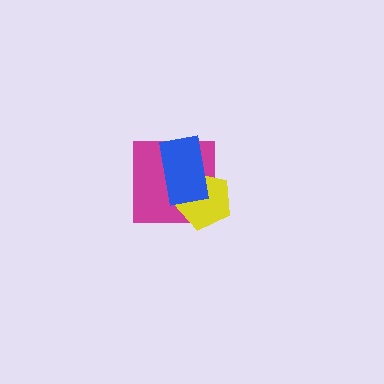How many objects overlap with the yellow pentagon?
2 objects overlap with the yellow pentagon.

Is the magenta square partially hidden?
Yes, it is partially covered by another shape.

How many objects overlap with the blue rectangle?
2 objects overlap with the blue rectangle.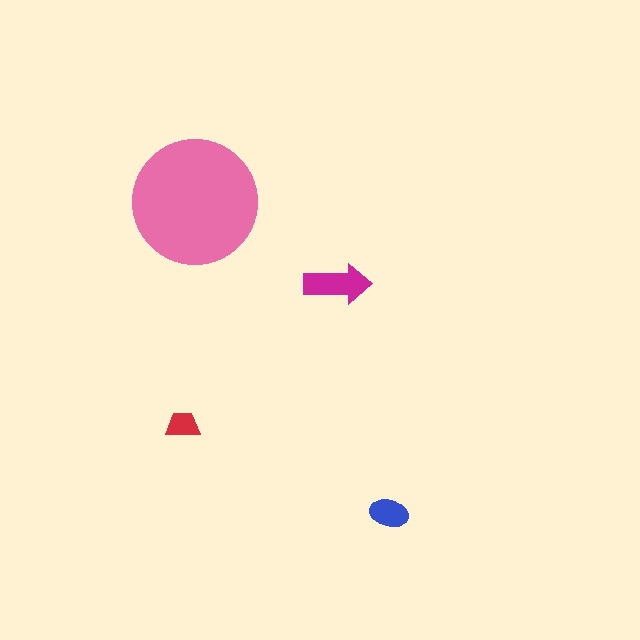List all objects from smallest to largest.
The red trapezoid, the blue ellipse, the magenta arrow, the pink circle.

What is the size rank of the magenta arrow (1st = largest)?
2nd.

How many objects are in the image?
There are 4 objects in the image.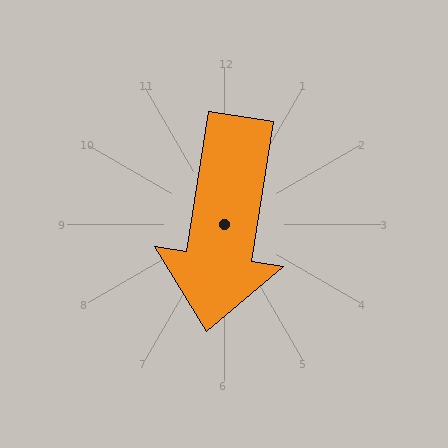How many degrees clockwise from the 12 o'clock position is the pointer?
Approximately 189 degrees.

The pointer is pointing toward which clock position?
Roughly 6 o'clock.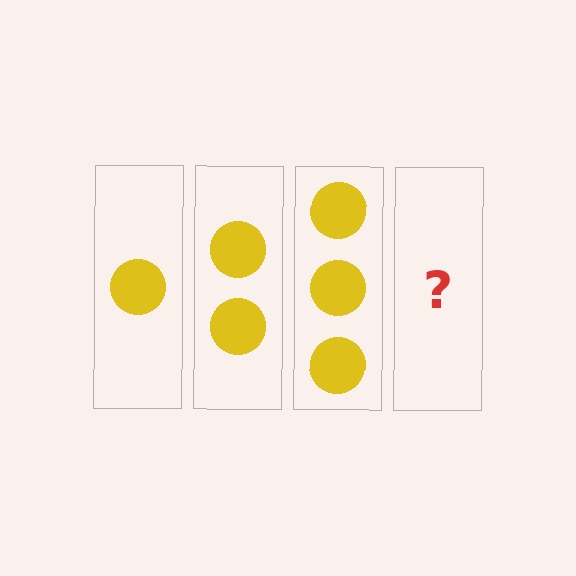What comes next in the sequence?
The next element should be 4 circles.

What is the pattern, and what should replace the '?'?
The pattern is that each step adds one more circle. The '?' should be 4 circles.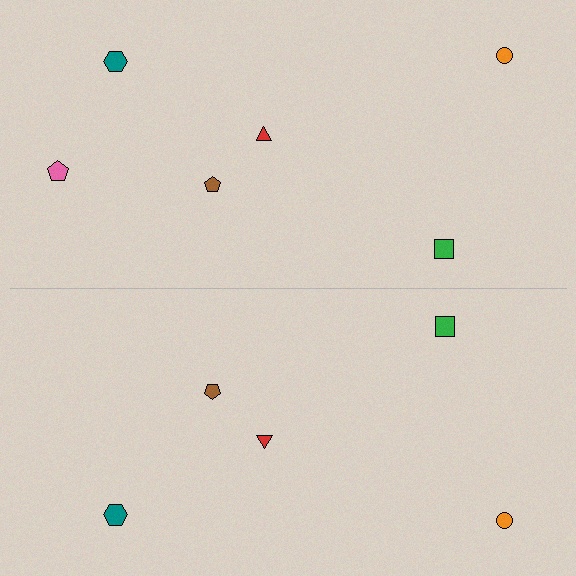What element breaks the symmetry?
A pink pentagon is missing from the bottom side.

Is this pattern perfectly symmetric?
No, the pattern is not perfectly symmetric. A pink pentagon is missing from the bottom side.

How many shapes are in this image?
There are 11 shapes in this image.